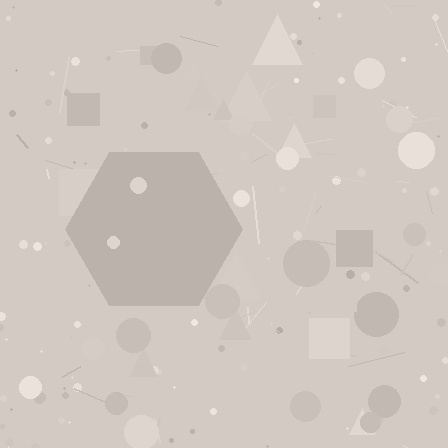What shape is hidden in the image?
A hexagon is hidden in the image.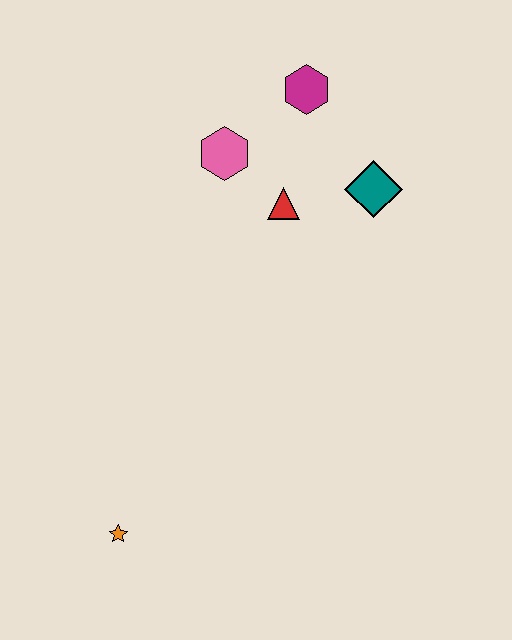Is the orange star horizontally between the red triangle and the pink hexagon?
No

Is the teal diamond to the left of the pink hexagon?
No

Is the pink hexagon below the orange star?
No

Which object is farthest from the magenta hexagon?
The orange star is farthest from the magenta hexagon.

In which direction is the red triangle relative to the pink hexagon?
The red triangle is to the right of the pink hexagon.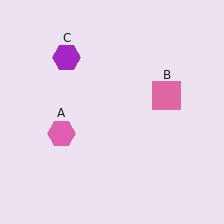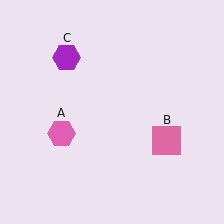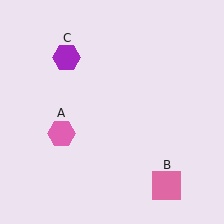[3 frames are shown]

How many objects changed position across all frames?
1 object changed position: pink square (object B).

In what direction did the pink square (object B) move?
The pink square (object B) moved down.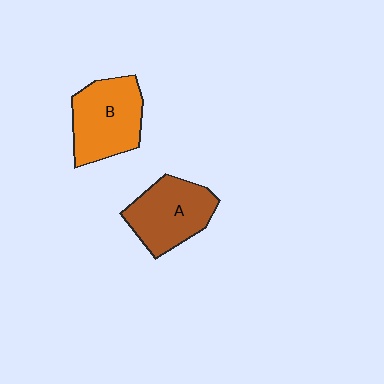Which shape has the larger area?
Shape B (orange).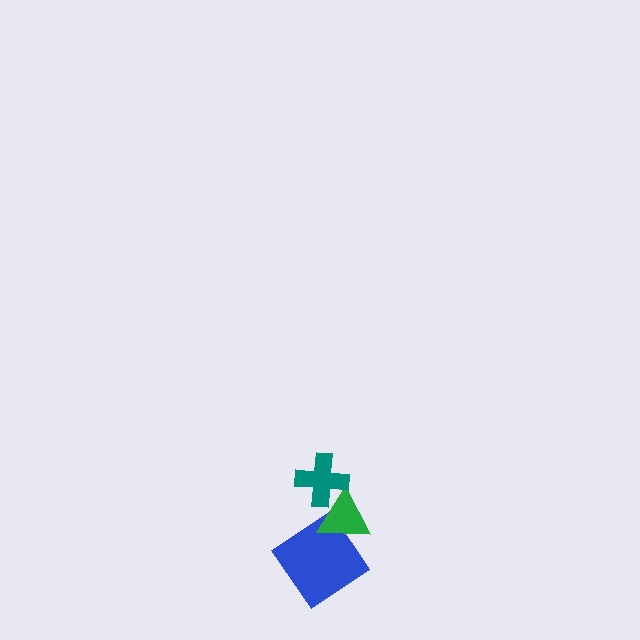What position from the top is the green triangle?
The green triangle is 2nd from the top.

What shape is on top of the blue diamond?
The green triangle is on top of the blue diamond.